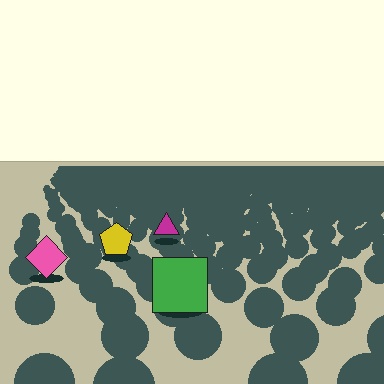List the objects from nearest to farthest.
From nearest to farthest: the green square, the pink diamond, the yellow pentagon, the magenta triangle.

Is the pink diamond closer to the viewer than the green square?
No. The green square is closer — you can tell from the texture gradient: the ground texture is coarser near it.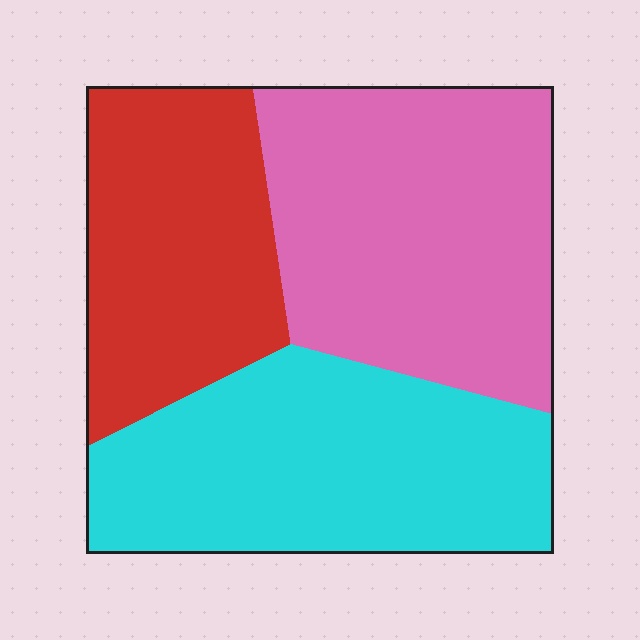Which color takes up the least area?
Red, at roughly 25%.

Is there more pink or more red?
Pink.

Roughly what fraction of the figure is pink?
Pink takes up about three eighths (3/8) of the figure.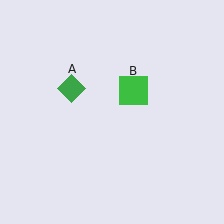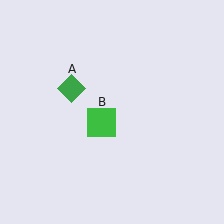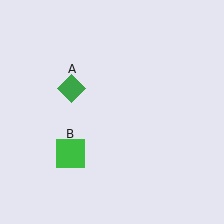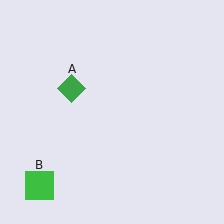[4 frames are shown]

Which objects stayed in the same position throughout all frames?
Green diamond (object A) remained stationary.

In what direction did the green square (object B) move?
The green square (object B) moved down and to the left.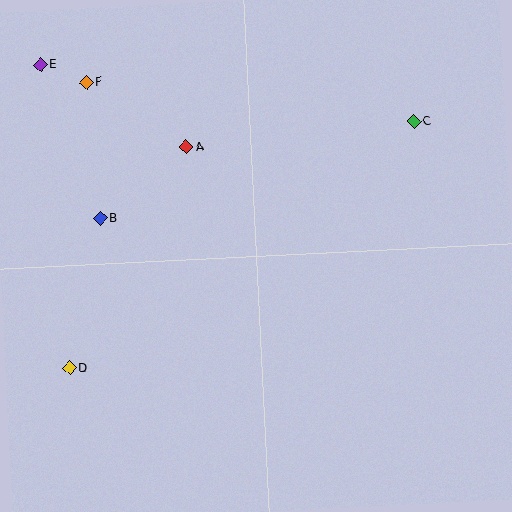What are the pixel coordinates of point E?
Point E is at (40, 64).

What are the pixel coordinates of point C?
Point C is at (414, 122).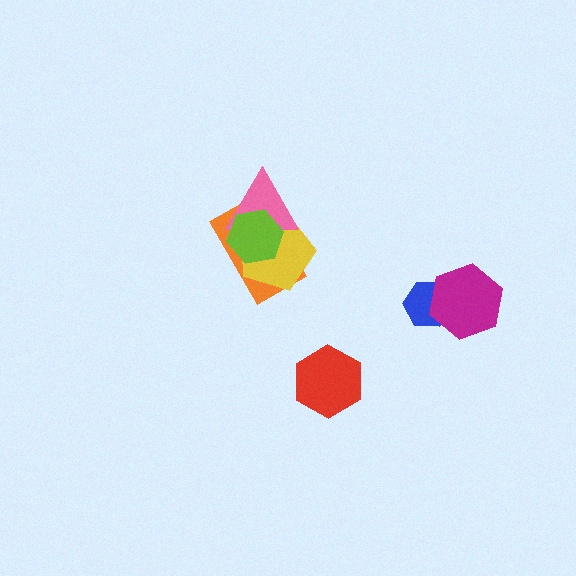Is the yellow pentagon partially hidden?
Yes, it is partially covered by another shape.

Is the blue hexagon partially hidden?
Yes, it is partially covered by another shape.